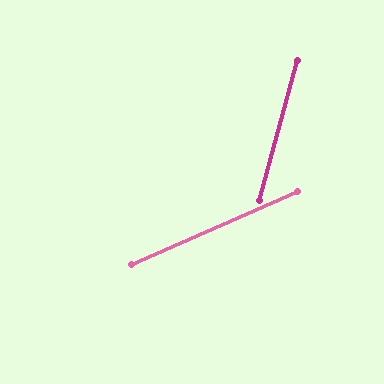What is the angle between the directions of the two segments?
Approximately 51 degrees.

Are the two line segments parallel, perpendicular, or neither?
Neither parallel nor perpendicular — they differ by about 51°.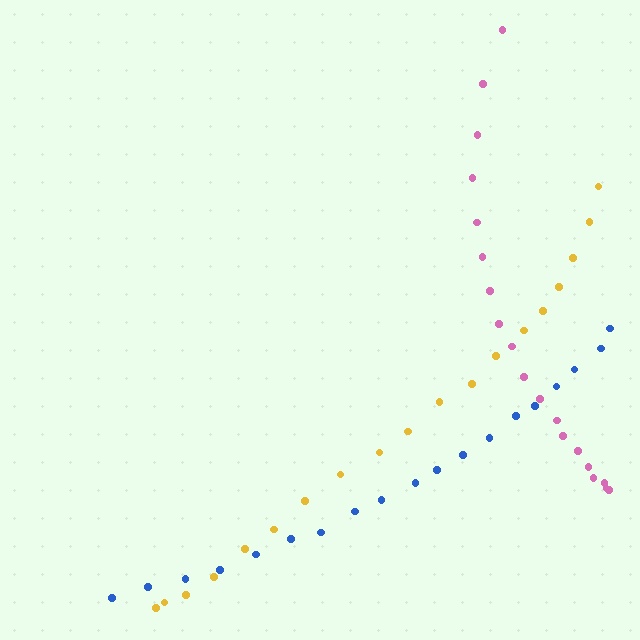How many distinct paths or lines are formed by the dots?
There are 3 distinct paths.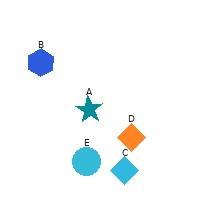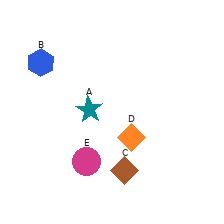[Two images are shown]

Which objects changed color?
C changed from cyan to brown. E changed from cyan to magenta.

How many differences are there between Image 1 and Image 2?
There are 2 differences between the two images.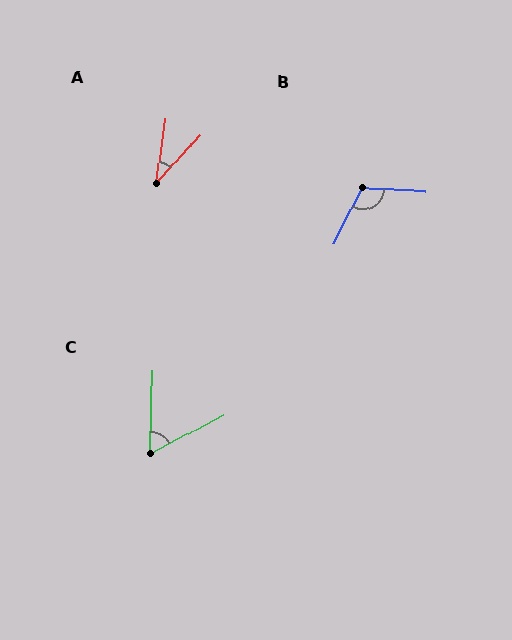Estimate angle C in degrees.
Approximately 61 degrees.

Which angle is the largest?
B, at approximately 113 degrees.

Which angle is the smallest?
A, at approximately 34 degrees.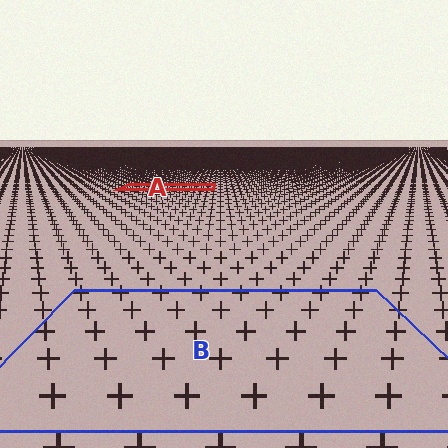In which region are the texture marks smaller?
The texture marks are smaller in region A, because it is farther away.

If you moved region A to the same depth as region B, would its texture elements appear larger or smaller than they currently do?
They would appear larger. At a closer depth, the same texture elements are projected at a bigger on-screen size.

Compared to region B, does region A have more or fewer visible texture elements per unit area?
Region A has more texture elements per unit area — they are packed more densely because it is farther away.